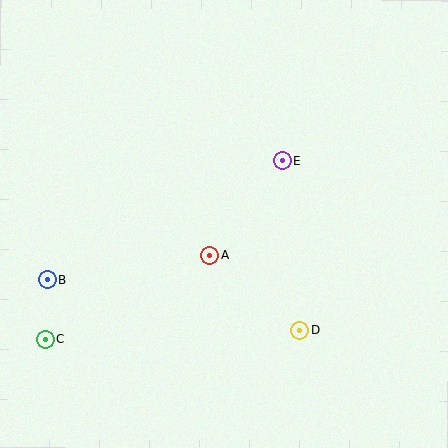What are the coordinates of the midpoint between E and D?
The midpoint between E and D is at (291, 246).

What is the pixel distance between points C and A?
The distance between C and A is 185 pixels.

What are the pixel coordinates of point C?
Point C is at (45, 339).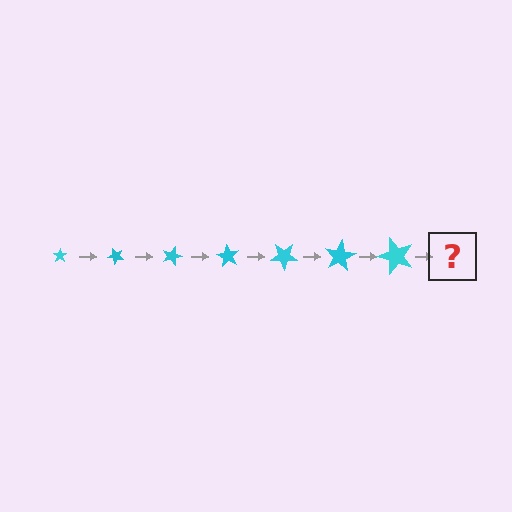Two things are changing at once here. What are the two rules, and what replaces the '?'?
The two rules are that the star grows larger each step and it rotates 45 degrees each step. The '?' should be a star, larger than the previous one and rotated 315 degrees from the start.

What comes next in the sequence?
The next element should be a star, larger than the previous one and rotated 315 degrees from the start.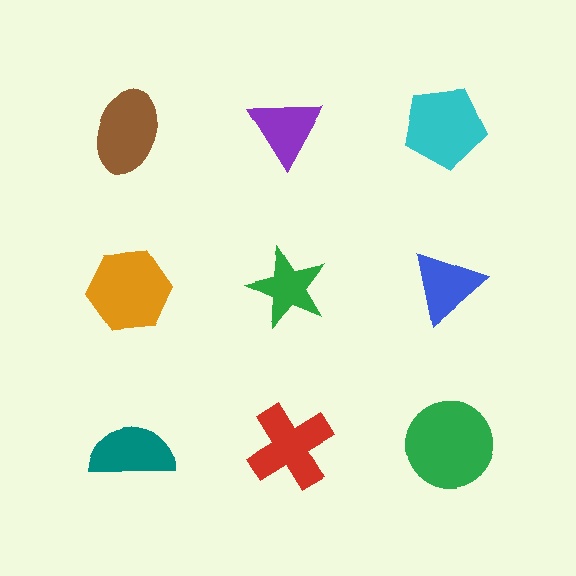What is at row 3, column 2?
A red cross.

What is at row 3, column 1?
A teal semicircle.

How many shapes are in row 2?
3 shapes.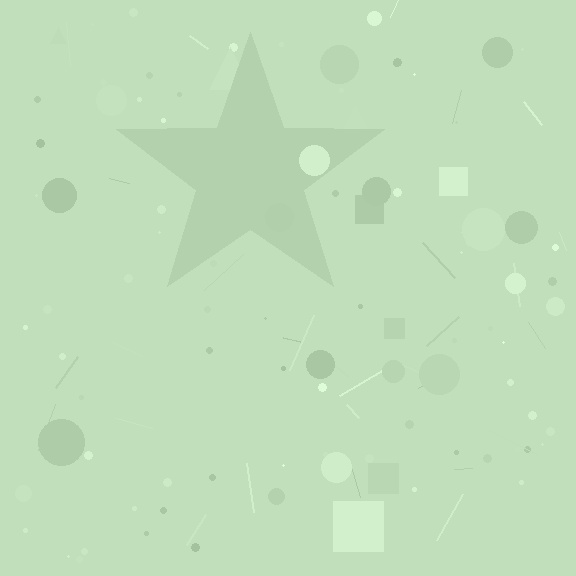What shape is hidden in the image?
A star is hidden in the image.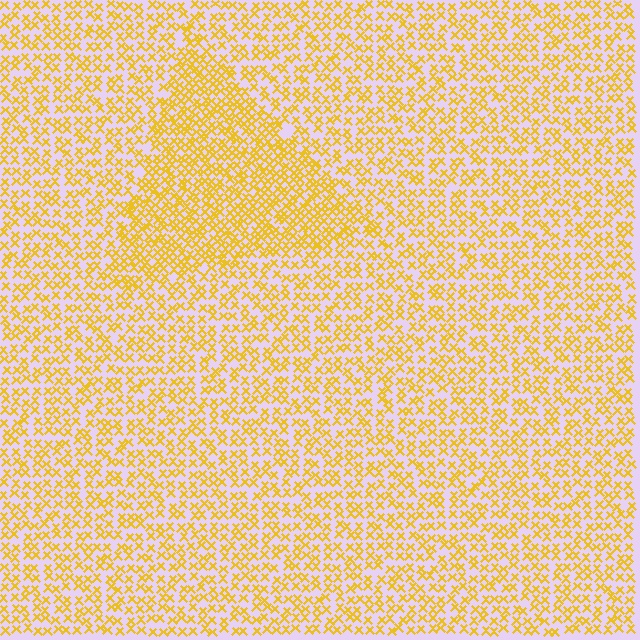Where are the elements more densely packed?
The elements are more densely packed inside the triangle boundary.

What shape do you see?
I see a triangle.